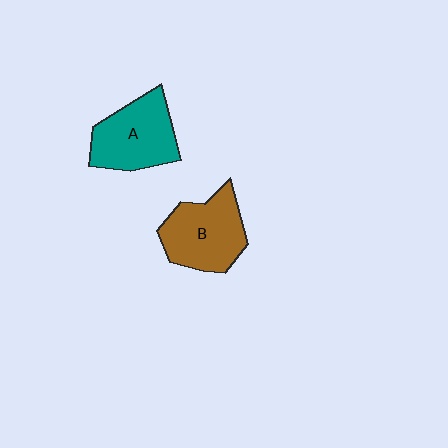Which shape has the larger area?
Shape B (brown).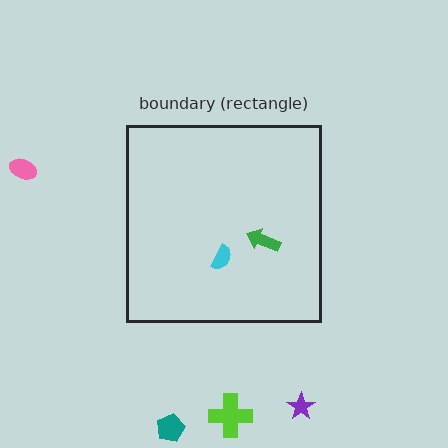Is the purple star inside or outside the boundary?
Outside.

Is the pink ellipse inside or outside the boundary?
Outside.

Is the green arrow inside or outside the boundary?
Inside.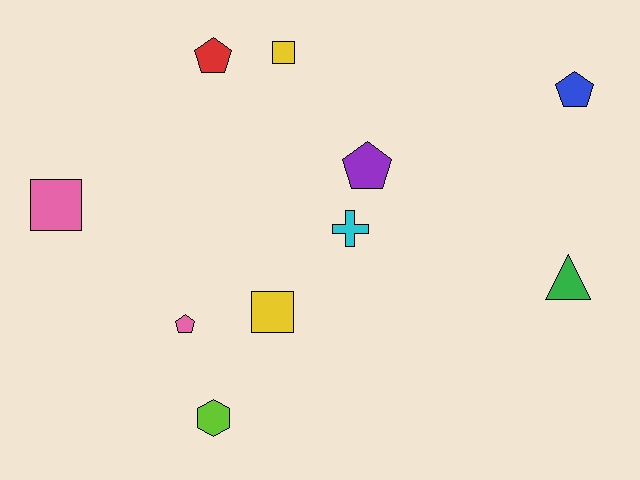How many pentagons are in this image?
There are 4 pentagons.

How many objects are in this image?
There are 10 objects.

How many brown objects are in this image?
There are no brown objects.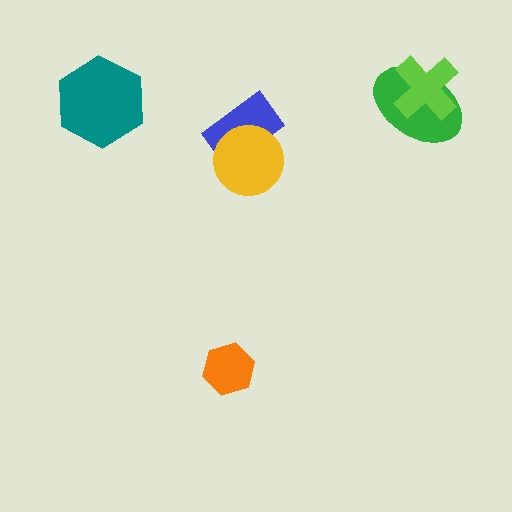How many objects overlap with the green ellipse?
1 object overlaps with the green ellipse.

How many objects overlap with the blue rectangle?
1 object overlaps with the blue rectangle.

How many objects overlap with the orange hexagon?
0 objects overlap with the orange hexagon.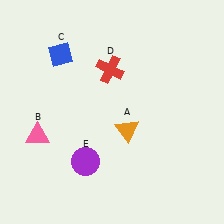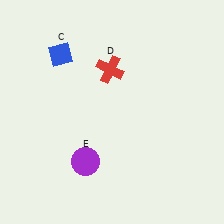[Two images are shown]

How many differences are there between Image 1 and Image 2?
There are 2 differences between the two images.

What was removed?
The pink triangle (B), the orange triangle (A) were removed in Image 2.